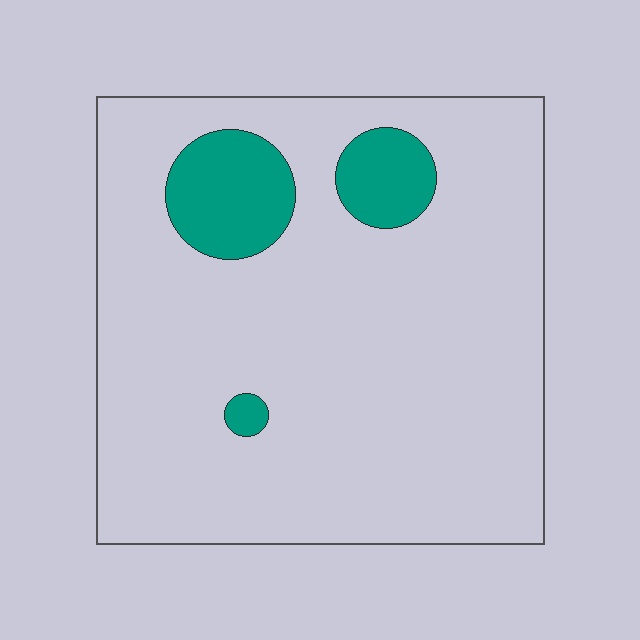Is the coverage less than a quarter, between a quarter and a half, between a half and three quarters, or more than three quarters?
Less than a quarter.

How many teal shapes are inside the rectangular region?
3.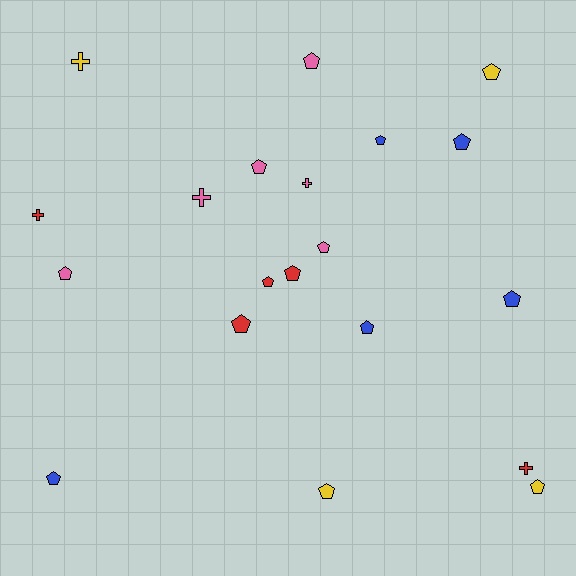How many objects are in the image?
There are 20 objects.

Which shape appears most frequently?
Pentagon, with 15 objects.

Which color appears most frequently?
Pink, with 6 objects.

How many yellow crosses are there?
There is 1 yellow cross.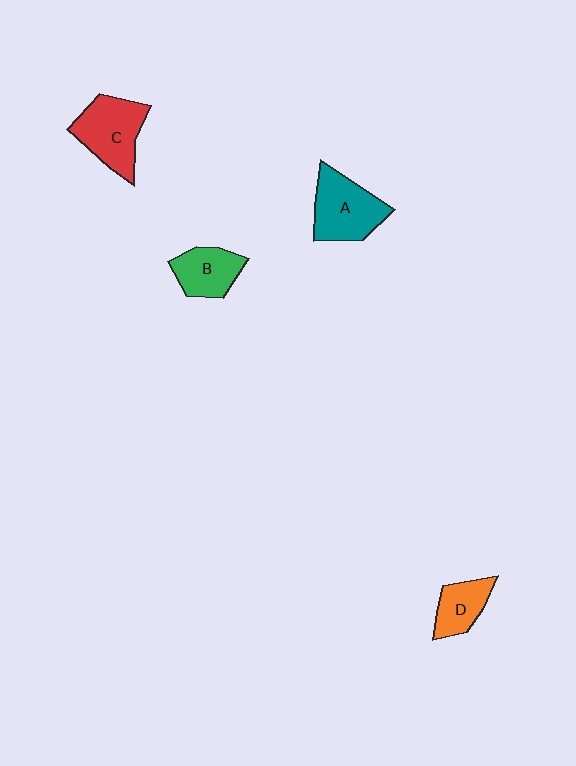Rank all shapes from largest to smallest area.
From largest to smallest: C (red), A (teal), B (green), D (orange).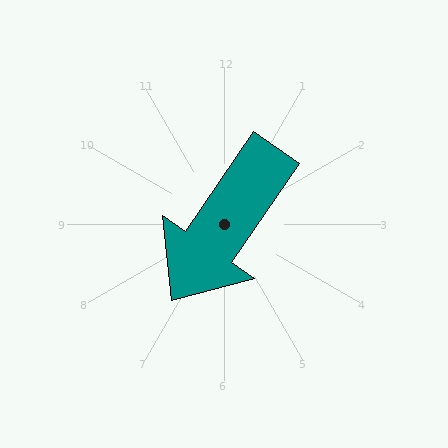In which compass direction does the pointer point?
Southwest.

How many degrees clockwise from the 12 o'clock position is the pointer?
Approximately 214 degrees.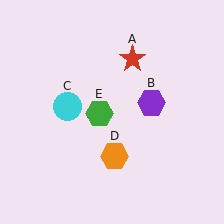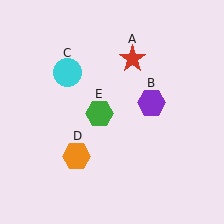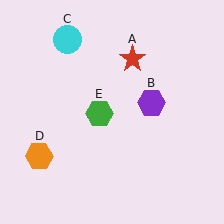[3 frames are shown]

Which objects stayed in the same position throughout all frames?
Red star (object A) and purple hexagon (object B) and green hexagon (object E) remained stationary.